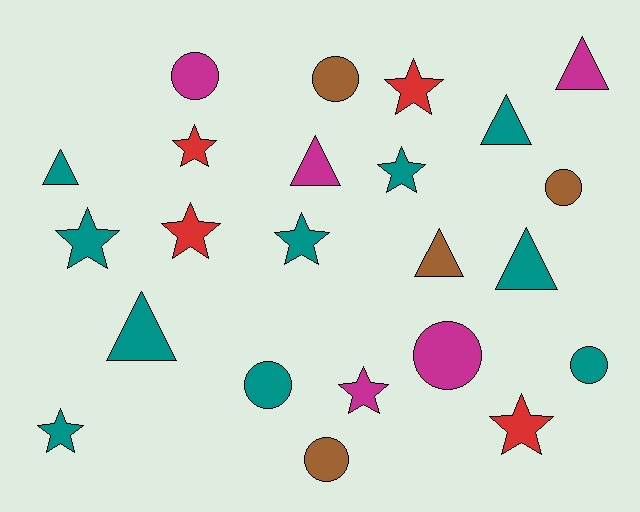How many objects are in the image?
There are 23 objects.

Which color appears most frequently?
Teal, with 10 objects.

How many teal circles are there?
There are 2 teal circles.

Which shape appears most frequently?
Star, with 9 objects.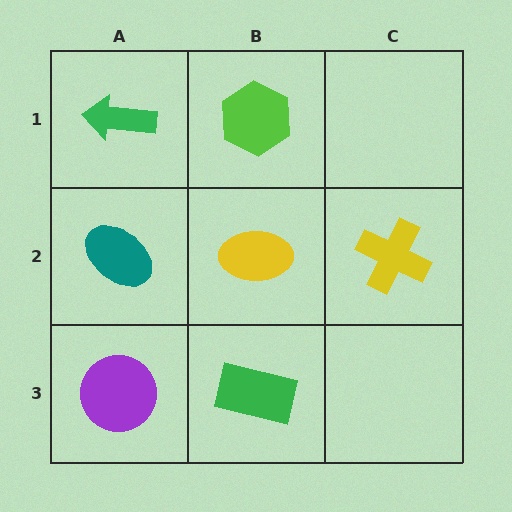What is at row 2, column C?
A yellow cross.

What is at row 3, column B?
A green rectangle.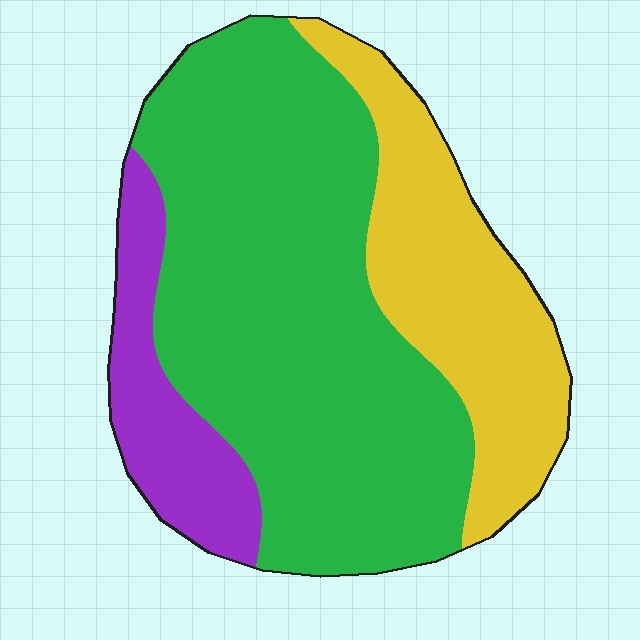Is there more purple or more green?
Green.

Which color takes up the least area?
Purple, at roughly 15%.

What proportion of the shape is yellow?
Yellow takes up about one quarter (1/4) of the shape.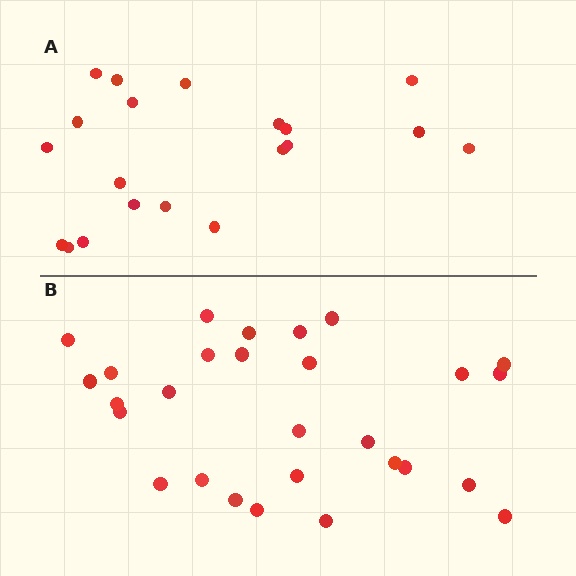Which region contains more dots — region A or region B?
Region B (the bottom region) has more dots.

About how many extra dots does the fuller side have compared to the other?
Region B has roughly 8 or so more dots than region A.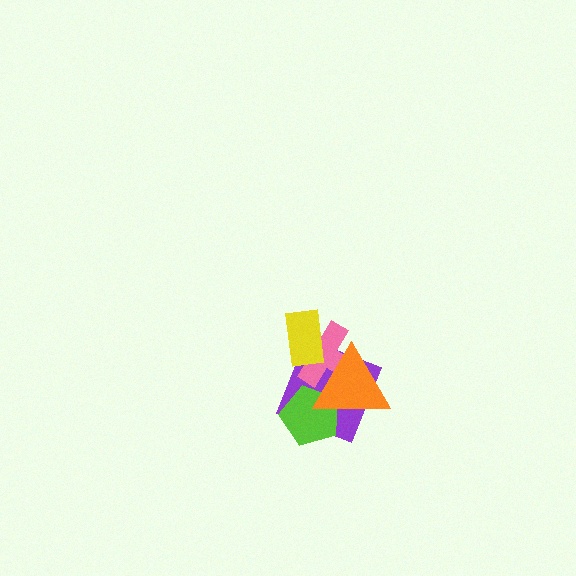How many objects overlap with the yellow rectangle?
2 objects overlap with the yellow rectangle.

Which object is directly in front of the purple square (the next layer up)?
The lime pentagon is directly in front of the purple square.